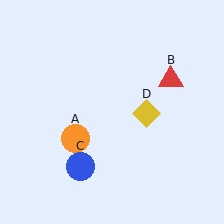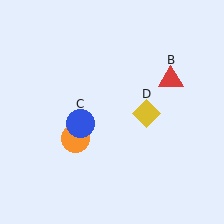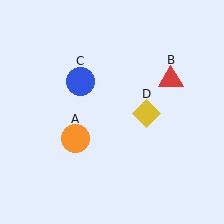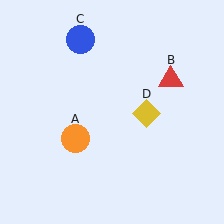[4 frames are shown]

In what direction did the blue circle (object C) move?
The blue circle (object C) moved up.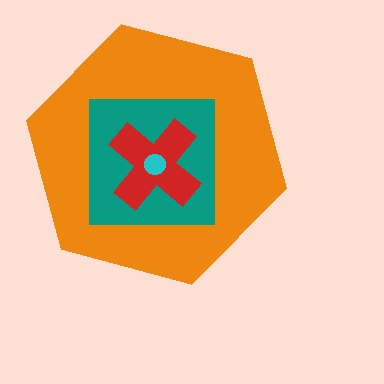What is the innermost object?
The cyan circle.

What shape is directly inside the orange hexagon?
The teal square.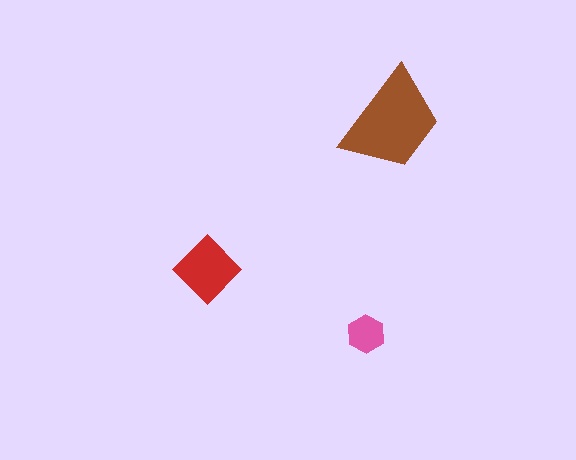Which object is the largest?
The brown trapezoid.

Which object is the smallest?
The pink hexagon.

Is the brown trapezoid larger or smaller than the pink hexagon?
Larger.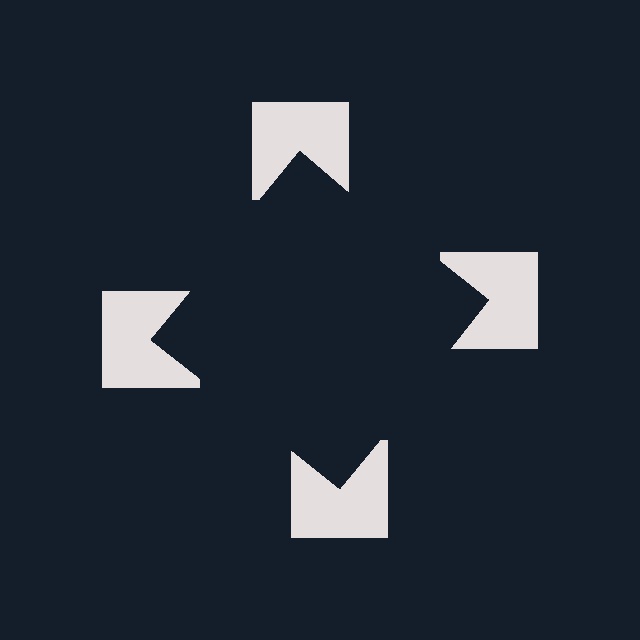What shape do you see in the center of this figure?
An illusory square — its edges are inferred from the aligned wedge cuts in the notched squares, not physically drawn.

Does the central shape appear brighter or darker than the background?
It typically appears slightly darker than the background, even though no actual brightness change is drawn.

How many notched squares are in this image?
There are 4 — one at each vertex of the illusory square.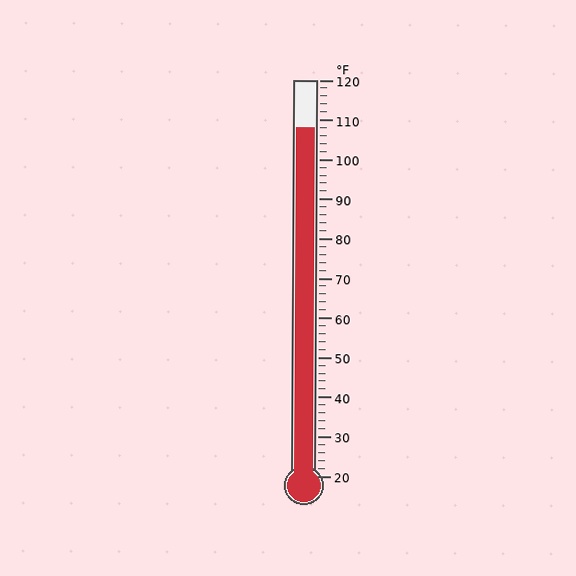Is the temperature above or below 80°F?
The temperature is above 80°F.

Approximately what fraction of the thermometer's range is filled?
The thermometer is filled to approximately 90% of its range.